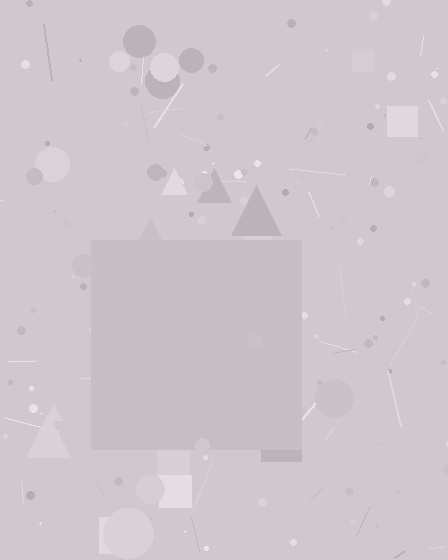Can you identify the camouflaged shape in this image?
The camouflaged shape is a square.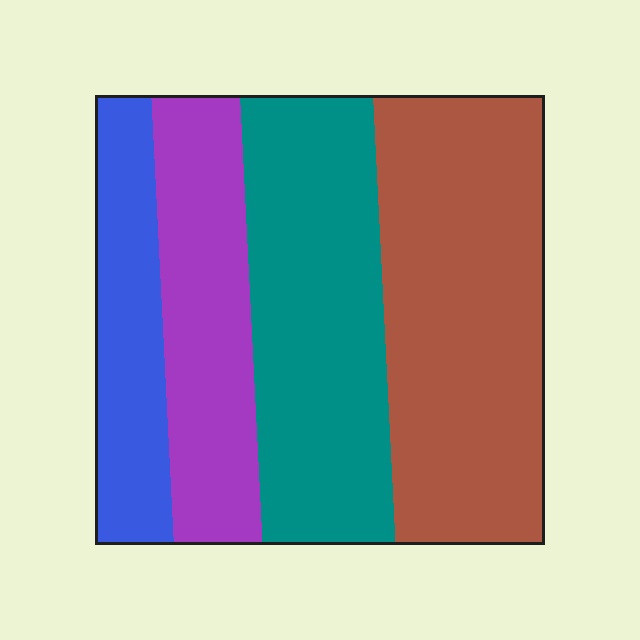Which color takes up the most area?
Brown, at roughly 35%.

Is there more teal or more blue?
Teal.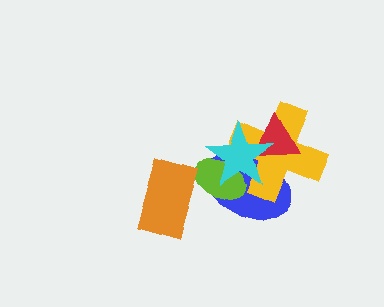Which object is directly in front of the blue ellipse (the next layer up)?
The lime ellipse is directly in front of the blue ellipse.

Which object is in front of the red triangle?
The cyan star is in front of the red triangle.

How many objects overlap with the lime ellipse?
4 objects overlap with the lime ellipse.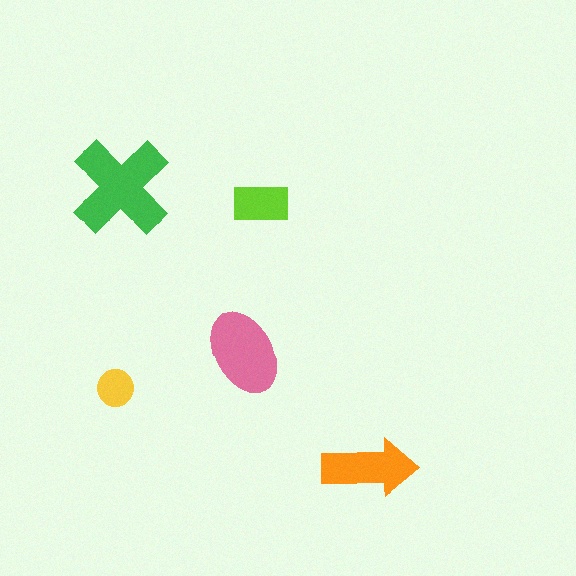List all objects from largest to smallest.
The green cross, the pink ellipse, the orange arrow, the lime rectangle, the yellow circle.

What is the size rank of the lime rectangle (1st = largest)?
4th.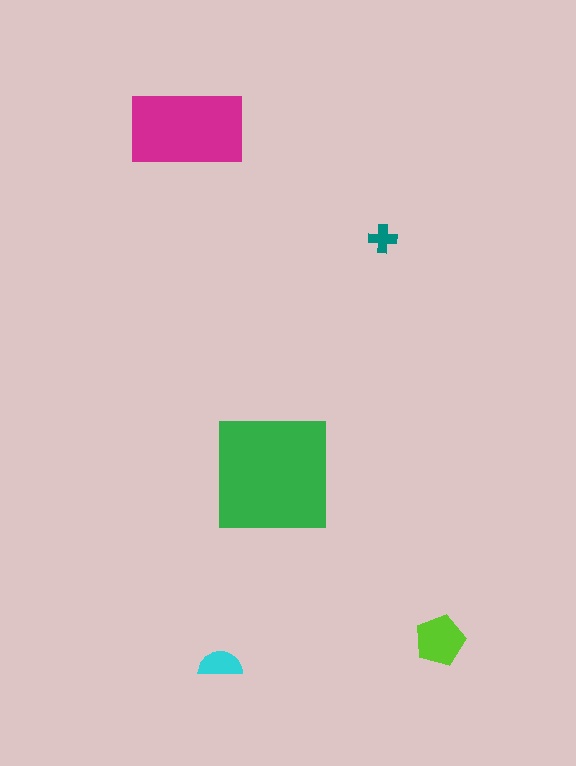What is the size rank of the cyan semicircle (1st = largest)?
4th.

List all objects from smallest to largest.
The teal cross, the cyan semicircle, the lime pentagon, the magenta rectangle, the green square.